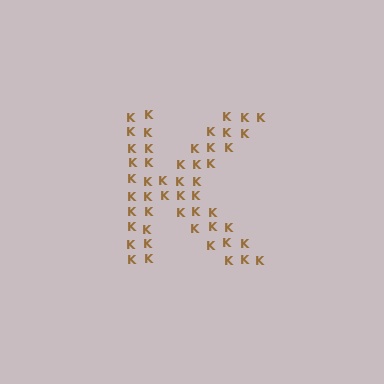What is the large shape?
The large shape is the letter K.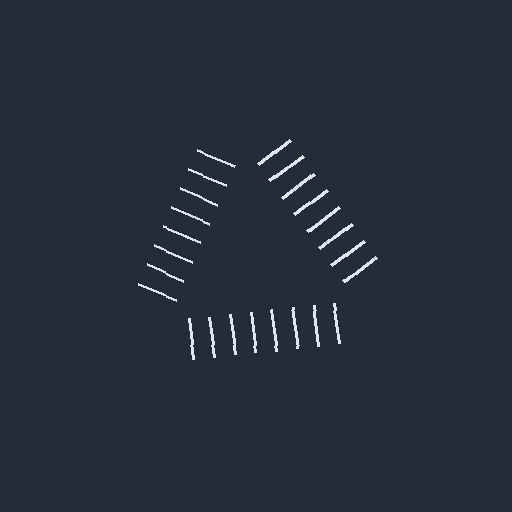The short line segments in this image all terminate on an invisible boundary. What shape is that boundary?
An illusory triangle — the line segments terminate on its edges but no continuous stroke is drawn.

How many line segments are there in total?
24 — 8 along each of the 3 edges.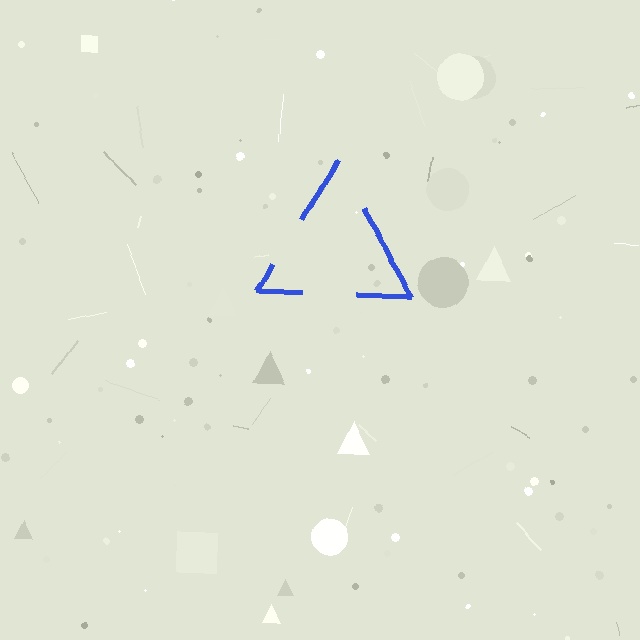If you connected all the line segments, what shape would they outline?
They would outline a triangle.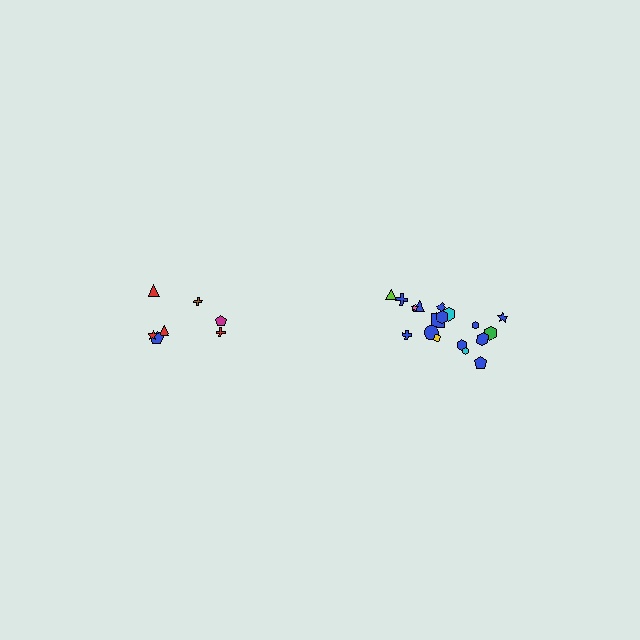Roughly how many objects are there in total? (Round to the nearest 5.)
Roughly 25 objects in total.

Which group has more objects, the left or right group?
The right group.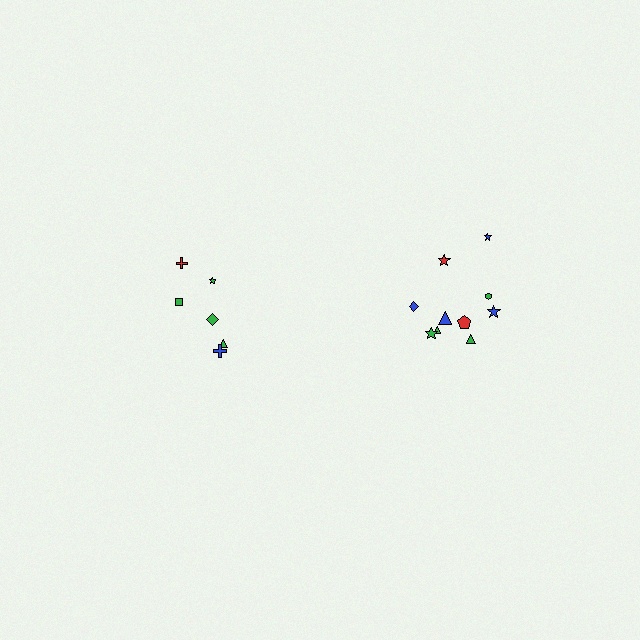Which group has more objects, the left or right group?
The right group.